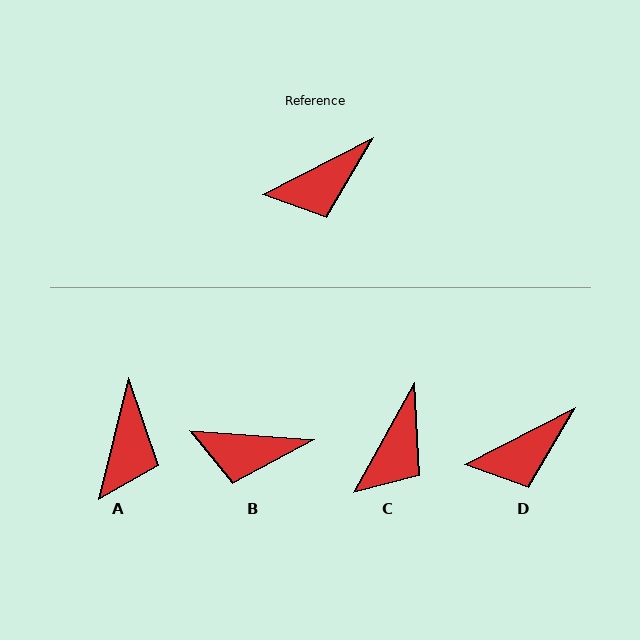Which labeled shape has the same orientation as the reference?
D.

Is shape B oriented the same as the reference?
No, it is off by about 31 degrees.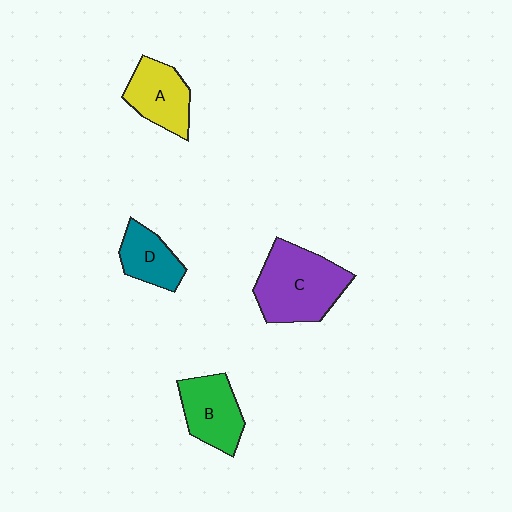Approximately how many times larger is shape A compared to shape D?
Approximately 1.2 times.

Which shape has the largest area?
Shape C (purple).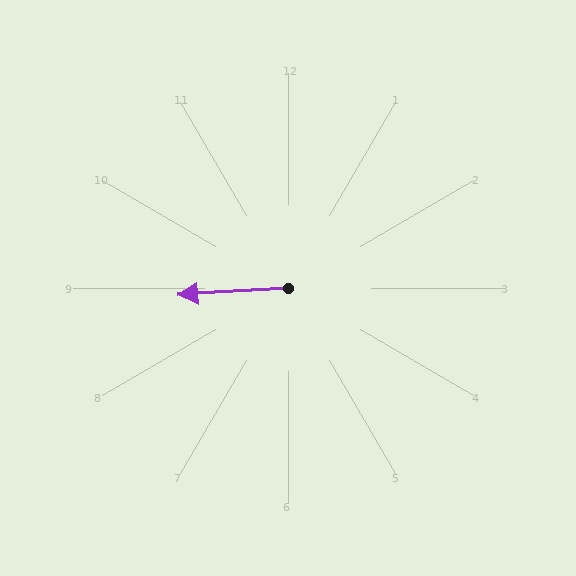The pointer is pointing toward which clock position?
Roughly 9 o'clock.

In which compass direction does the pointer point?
West.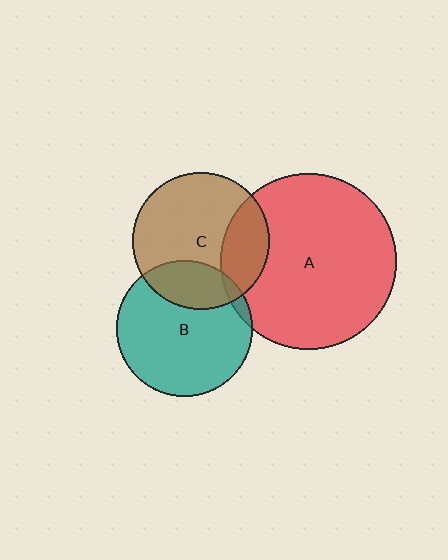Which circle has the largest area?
Circle A (red).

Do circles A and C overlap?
Yes.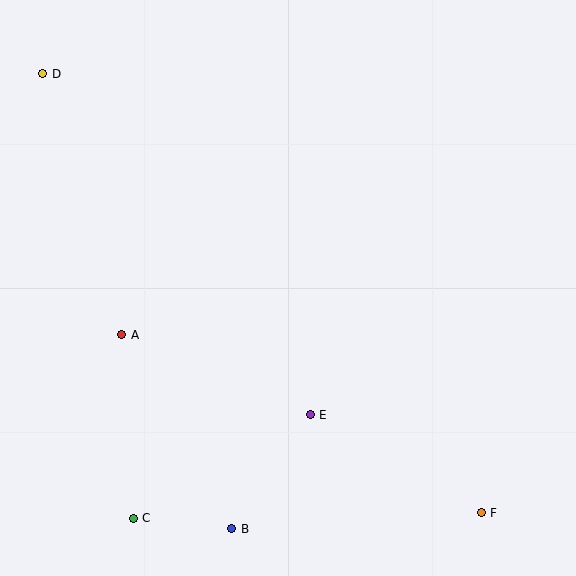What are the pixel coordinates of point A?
Point A is at (122, 335).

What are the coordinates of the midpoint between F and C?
The midpoint between F and C is at (307, 516).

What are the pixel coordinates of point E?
Point E is at (310, 415).